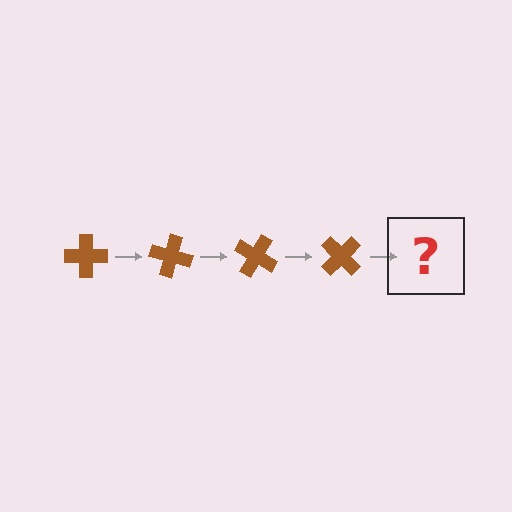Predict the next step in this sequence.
The next step is a brown cross rotated 60 degrees.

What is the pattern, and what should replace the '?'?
The pattern is that the cross rotates 15 degrees each step. The '?' should be a brown cross rotated 60 degrees.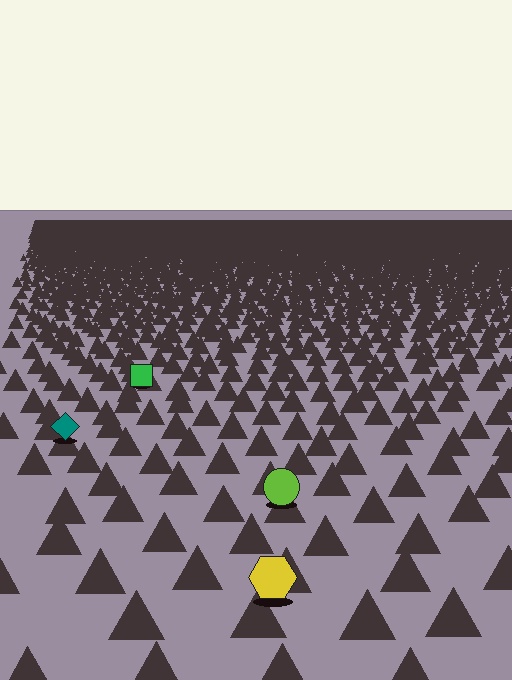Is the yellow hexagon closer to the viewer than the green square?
Yes. The yellow hexagon is closer — you can tell from the texture gradient: the ground texture is coarser near it.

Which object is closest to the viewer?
The yellow hexagon is closest. The texture marks near it are larger and more spread out.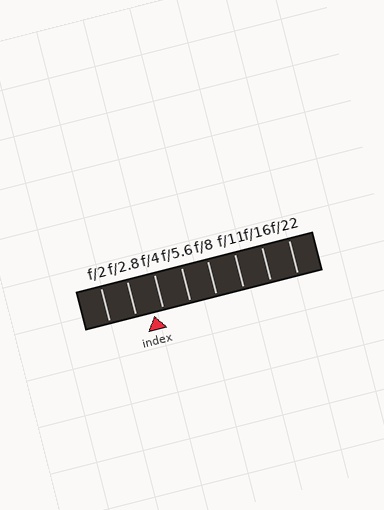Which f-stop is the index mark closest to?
The index mark is closest to f/4.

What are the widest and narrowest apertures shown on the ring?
The widest aperture shown is f/2 and the narrowest is f/22.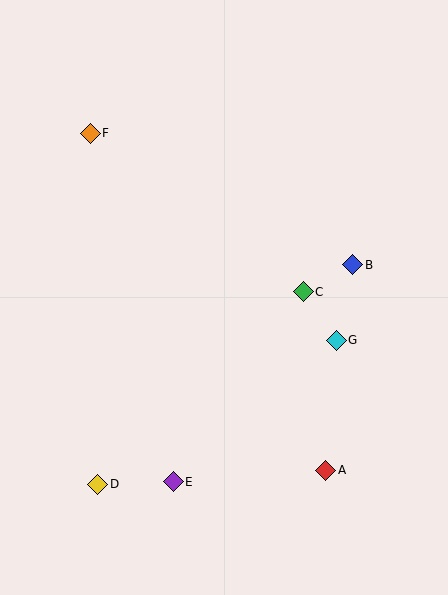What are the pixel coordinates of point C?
Point C is at (303, 292).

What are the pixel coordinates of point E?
Point E is at (173, 482).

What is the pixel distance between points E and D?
The distance between E and D is 76 pixels.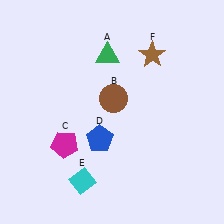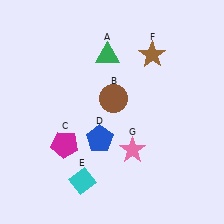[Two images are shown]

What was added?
A pink star (G) was added in Image 2.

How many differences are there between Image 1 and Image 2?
There is 1 difference between the two images.